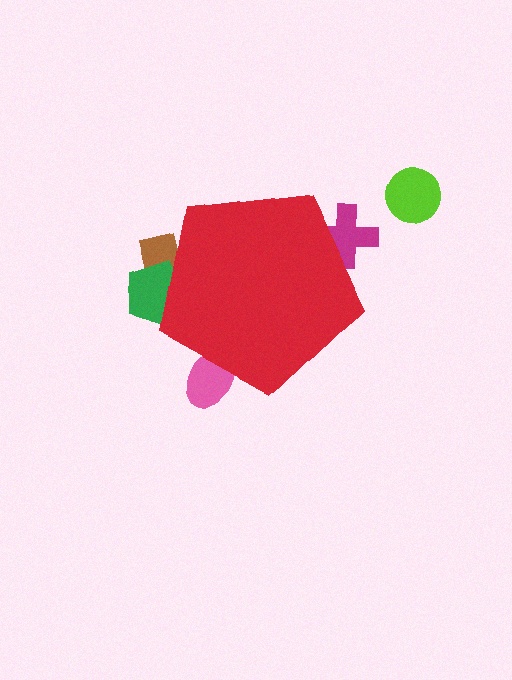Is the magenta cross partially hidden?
Yes, the magenta cross is partially hidden behind the red pentagon.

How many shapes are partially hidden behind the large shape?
4 shapes are partially hidden.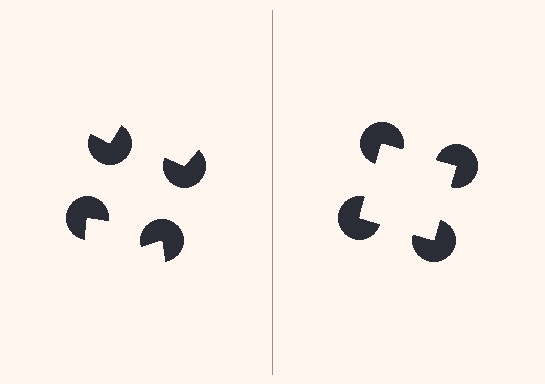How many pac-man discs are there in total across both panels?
8 — 4 on each side.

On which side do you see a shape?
An illusory square appears on the right side. On the left side the wedge cuts are rotated, so no coherent shape forms.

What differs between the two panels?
The pac-man discs are positioned identically on both sides; only the wedge orientations differ. On the right they align to a square; on the left they are misaligned.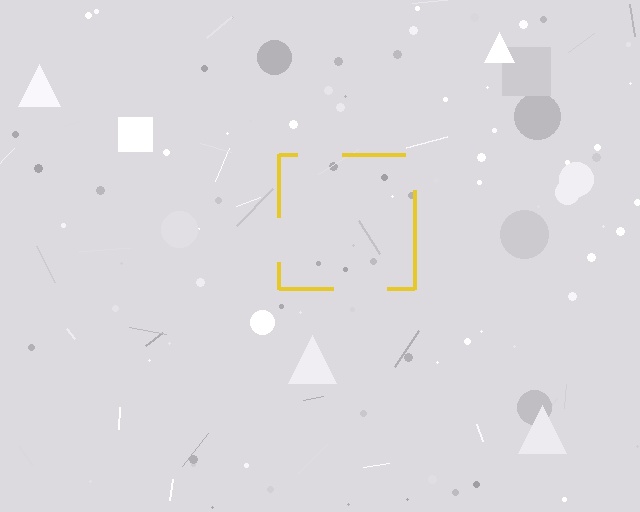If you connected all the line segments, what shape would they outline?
They would outline a square.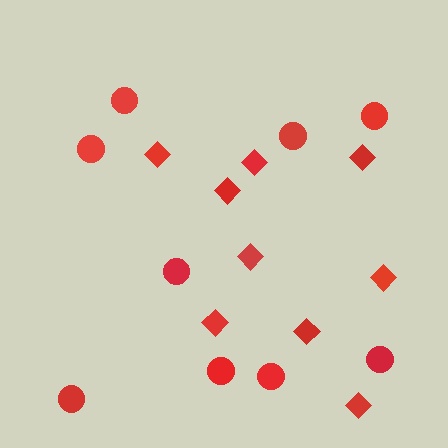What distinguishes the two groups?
There are 2 groups: one group of circles (9) and one group of diamonds (9).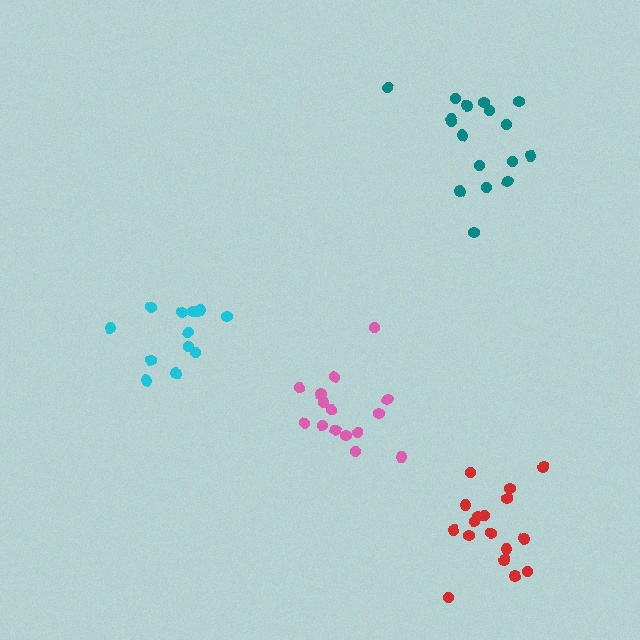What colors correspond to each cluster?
The clusters are colored: cyan, red, pink, teal.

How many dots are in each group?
Group 1: 13 dots, Group 2: 17 dots, Group 3: 15 dots, Group 4: 17 dots (62 total).